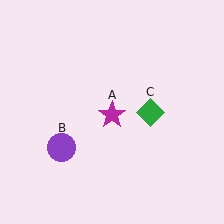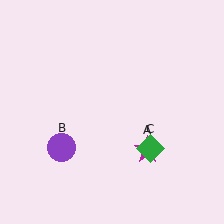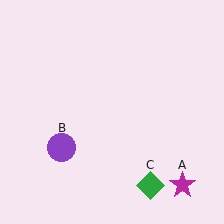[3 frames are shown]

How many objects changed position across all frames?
2 objects changed position: magenta star (object A), green diamond (object C).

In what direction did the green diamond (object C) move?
The green diamond (object C) moved down.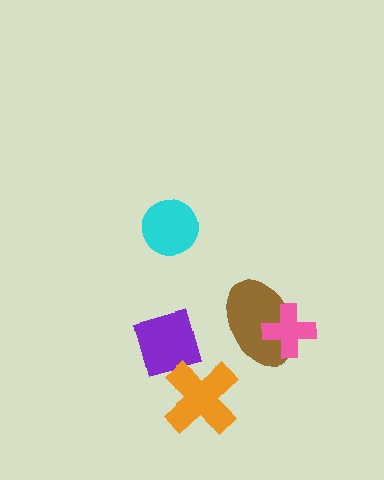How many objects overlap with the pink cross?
1 object overlaps with the pink cross.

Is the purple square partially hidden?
No, no other shape covers it.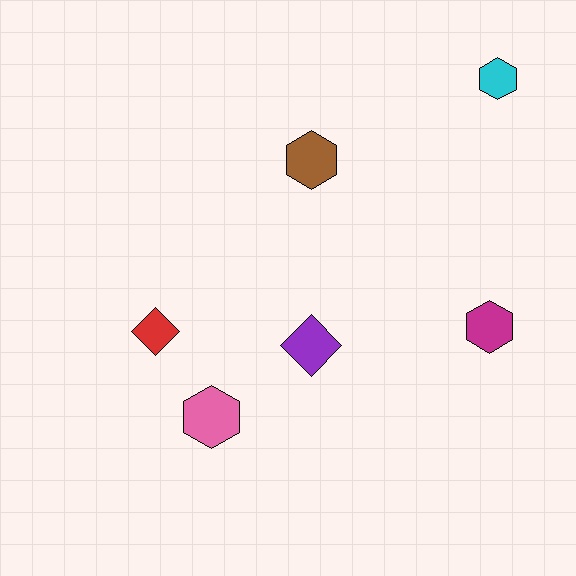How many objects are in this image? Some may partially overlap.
There are 6 objects.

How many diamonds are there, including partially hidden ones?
There are 2 diamonds.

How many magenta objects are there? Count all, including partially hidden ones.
There is 1 magenta object.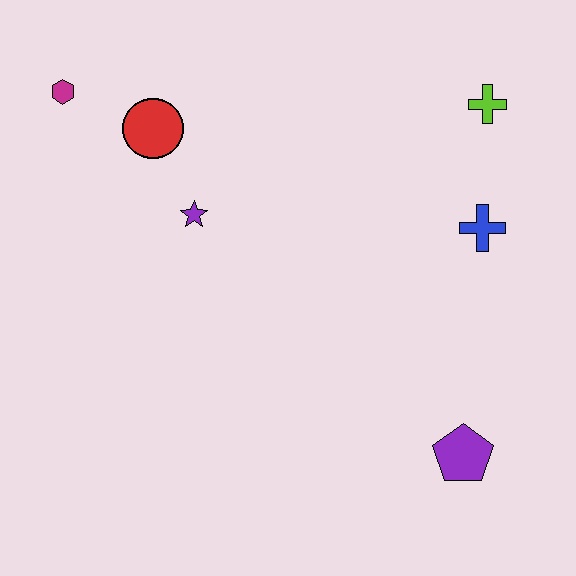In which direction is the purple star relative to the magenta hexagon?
The purple star is to the right of the magenta hexagon.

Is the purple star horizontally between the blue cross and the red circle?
Yes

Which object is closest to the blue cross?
The lime cross is closest to the blue cross.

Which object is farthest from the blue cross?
The magenta hexagon is farthest from the blue cross.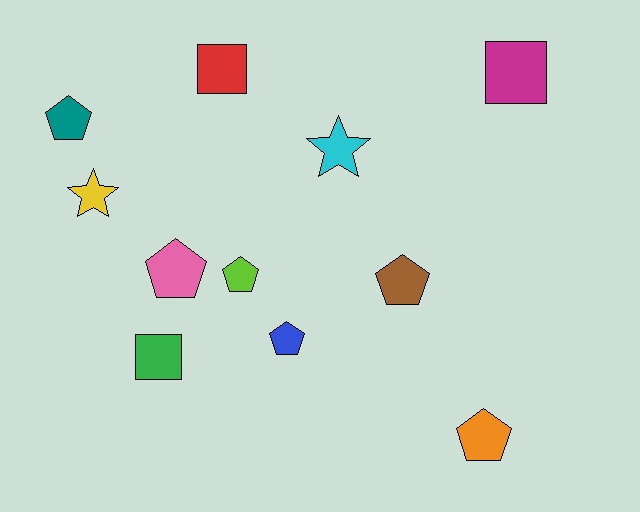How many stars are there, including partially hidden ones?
There are 2 stars.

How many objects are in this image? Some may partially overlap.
There are 11 objects.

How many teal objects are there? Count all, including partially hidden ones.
There is 1 teal object.